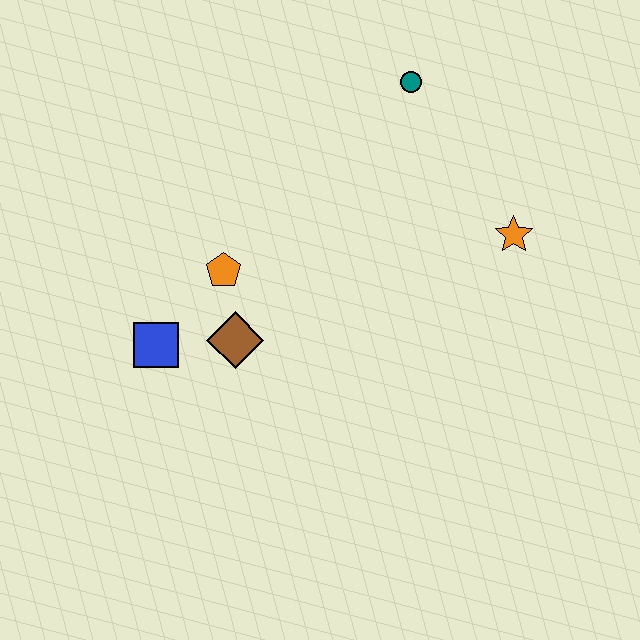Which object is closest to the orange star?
The teal circle is closest to the orange star.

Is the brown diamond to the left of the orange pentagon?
No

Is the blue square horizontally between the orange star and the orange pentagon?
No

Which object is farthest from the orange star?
The blue square is farthest from the orange star.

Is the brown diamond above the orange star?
No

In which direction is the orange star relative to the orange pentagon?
The orange star is to the right of the orange pentagon.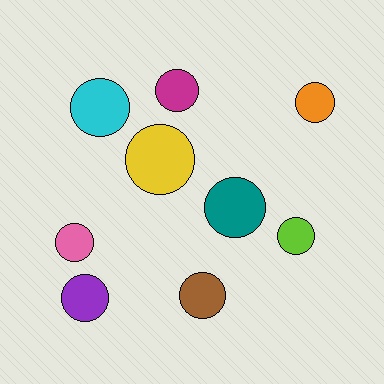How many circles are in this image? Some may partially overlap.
There are 9 circles.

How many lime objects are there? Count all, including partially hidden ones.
There is 1 lime object.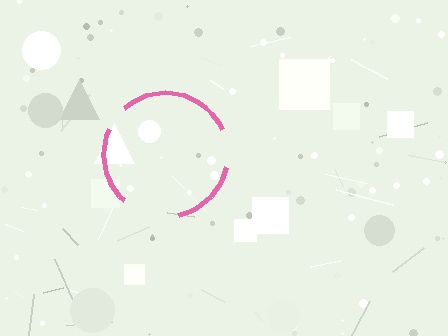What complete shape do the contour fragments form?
The contour fragments form a circle.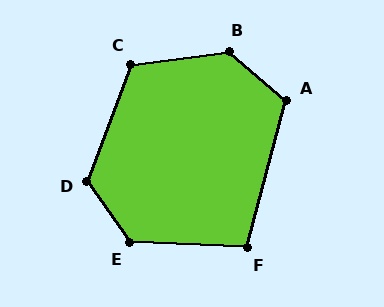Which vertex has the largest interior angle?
B, at approximately 132 degrees.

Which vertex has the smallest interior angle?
F, at approximately 103 degrees.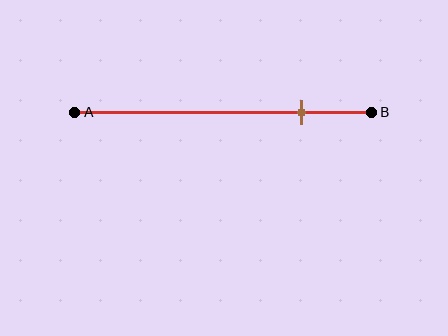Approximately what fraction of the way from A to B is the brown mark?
The brown mark is approximately 75% of the way from A to B.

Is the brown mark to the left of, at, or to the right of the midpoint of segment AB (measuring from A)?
The brown mark is to the right of the midpoint of segment AB.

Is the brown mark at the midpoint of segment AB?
No, the mark is at about 75% from A, not at the 50% midpoint.